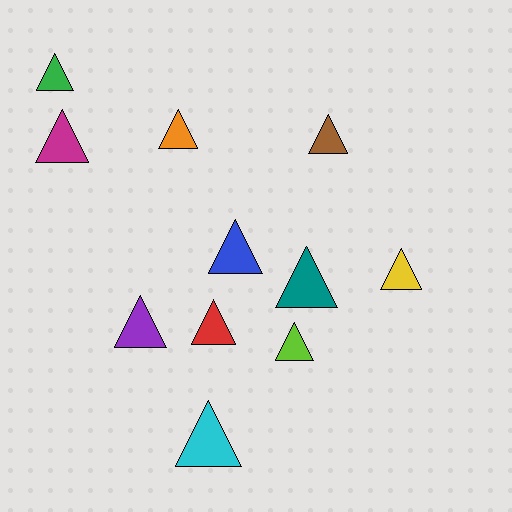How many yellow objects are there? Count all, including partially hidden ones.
There is 1 yellow object.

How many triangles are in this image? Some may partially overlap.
There are 11 triangles.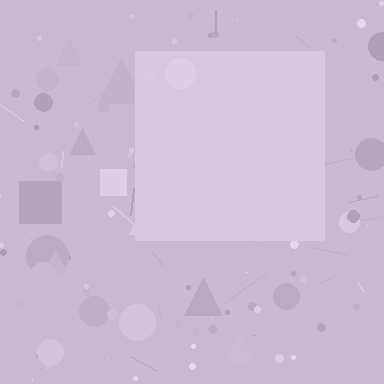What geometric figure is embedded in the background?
A square is embedded in the background.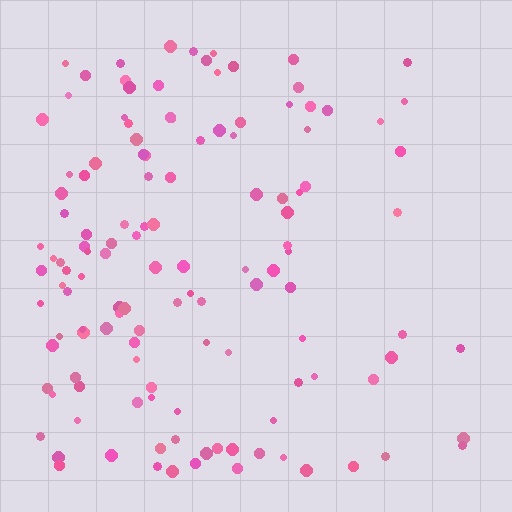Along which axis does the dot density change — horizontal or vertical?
Horizontal.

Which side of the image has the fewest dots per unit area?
The right.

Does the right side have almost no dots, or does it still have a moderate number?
Still a moderate number, just noticeably fewer than the left.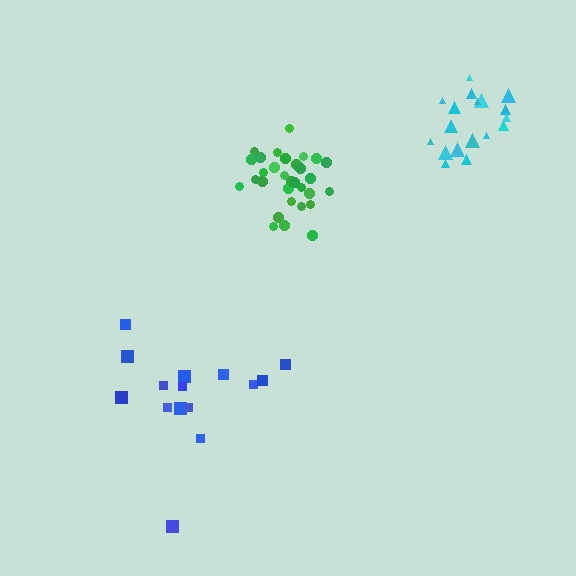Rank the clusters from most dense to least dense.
green, cyan, blue.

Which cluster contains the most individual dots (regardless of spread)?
Green (31).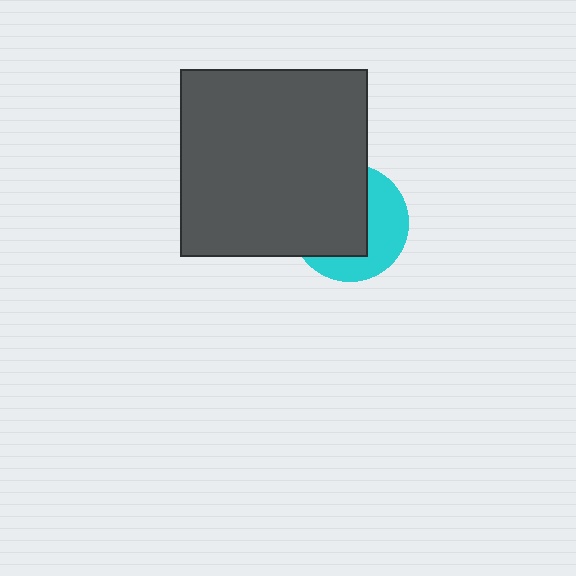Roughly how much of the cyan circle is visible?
A small part of it is visible (roughly 43%).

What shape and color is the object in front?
The object in front is a dark gray square.